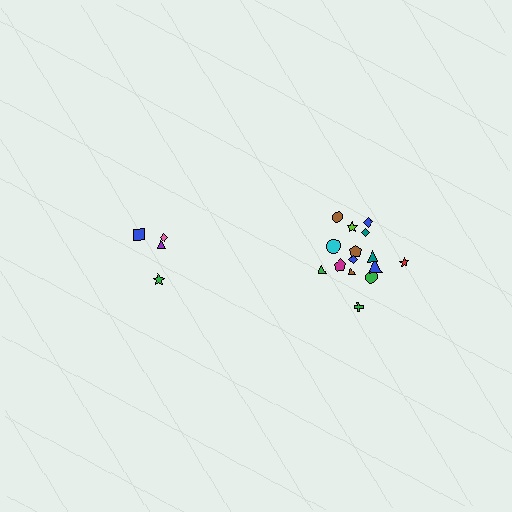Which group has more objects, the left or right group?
The right group.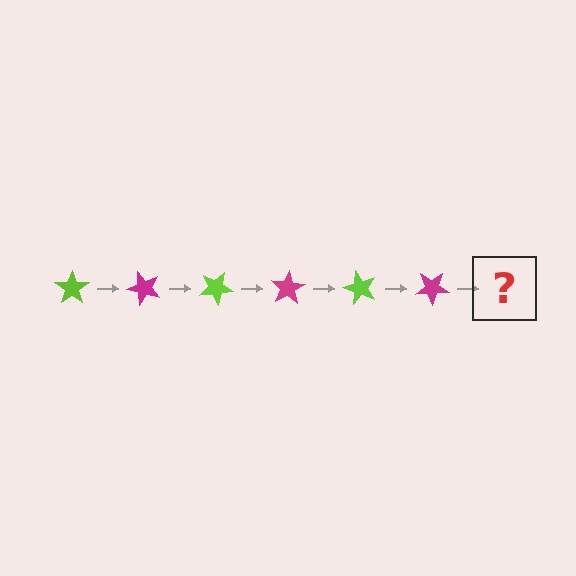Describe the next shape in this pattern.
It should be a lime star, rotated 300 degrees from the start.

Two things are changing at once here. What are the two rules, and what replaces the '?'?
The two rules are that it rotates 50 degrees each step and the color cycles through lime and magenta. The '?' should be a lime star, rotated 300 degrees from the start.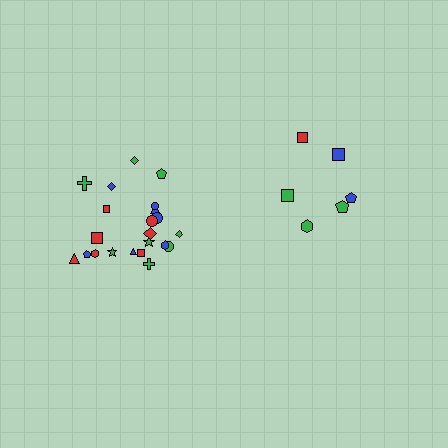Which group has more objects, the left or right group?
The left group.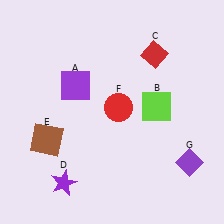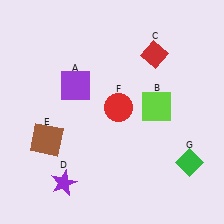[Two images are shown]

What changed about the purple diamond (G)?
In Image 1, G is purple. In Image 2, it changed to green.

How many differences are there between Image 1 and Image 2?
There is 1 difference between the two images.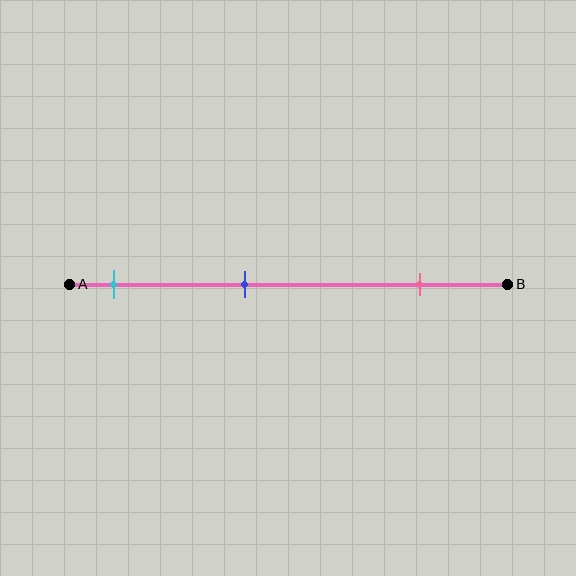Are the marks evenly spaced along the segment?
Yes, the marks are approximately evenly spaced.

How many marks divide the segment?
There are 3 marks dividing the segment.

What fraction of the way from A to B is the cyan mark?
The cyan mark is approximately 10% (0.1) of the way from A to B.